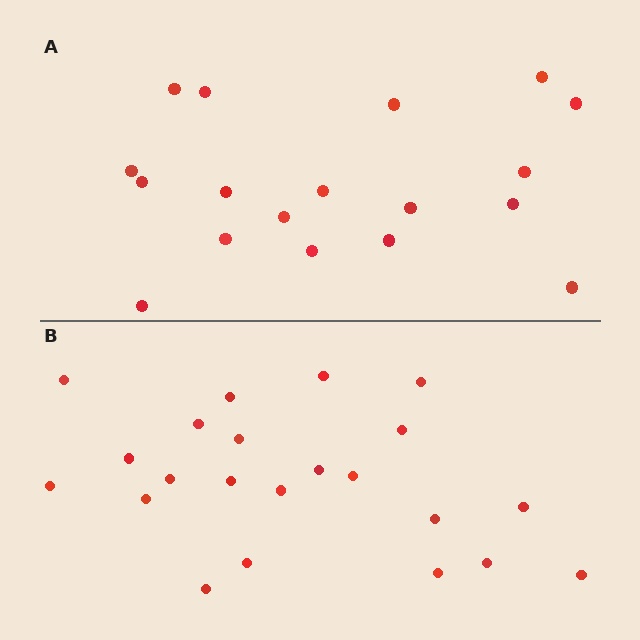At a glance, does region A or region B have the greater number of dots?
Region B (the bottom region) has more dots.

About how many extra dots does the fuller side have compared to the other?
Region B has about 4 more dots than region A.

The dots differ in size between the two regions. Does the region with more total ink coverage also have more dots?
No. Region A has more total ink coverage because its dots are larger, but region B actually contains more individual dots. Total area can be misleading — the number of items is what matters here.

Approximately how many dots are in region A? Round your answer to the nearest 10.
About 20 dots. (The exact count is 18, which rounds to 20.)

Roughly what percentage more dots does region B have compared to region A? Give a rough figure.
About 20% more.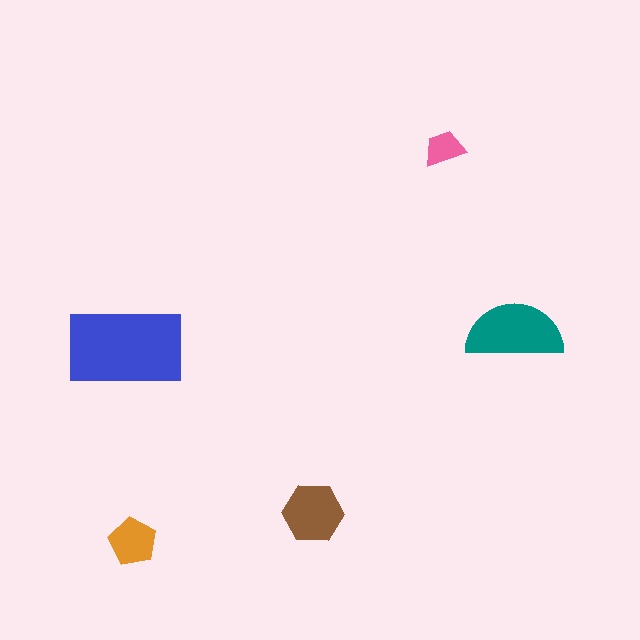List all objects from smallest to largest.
The pink trapezoid, the orange pentagon, the brown hexagon, the teal semicircle, the blue rectangle.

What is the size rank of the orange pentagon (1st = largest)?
4th.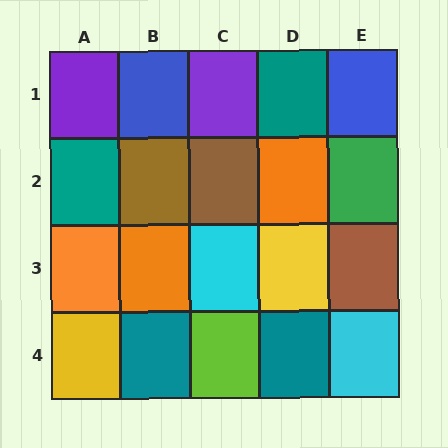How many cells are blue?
2 cells are blue.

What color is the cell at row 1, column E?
Blue.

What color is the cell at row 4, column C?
Lime.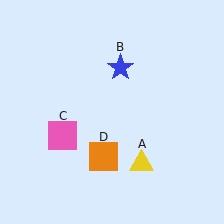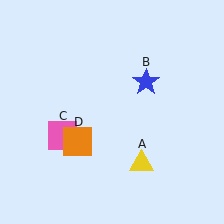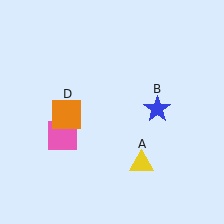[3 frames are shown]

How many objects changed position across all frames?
2 objects changed position: blue star (object B), orange square (object D).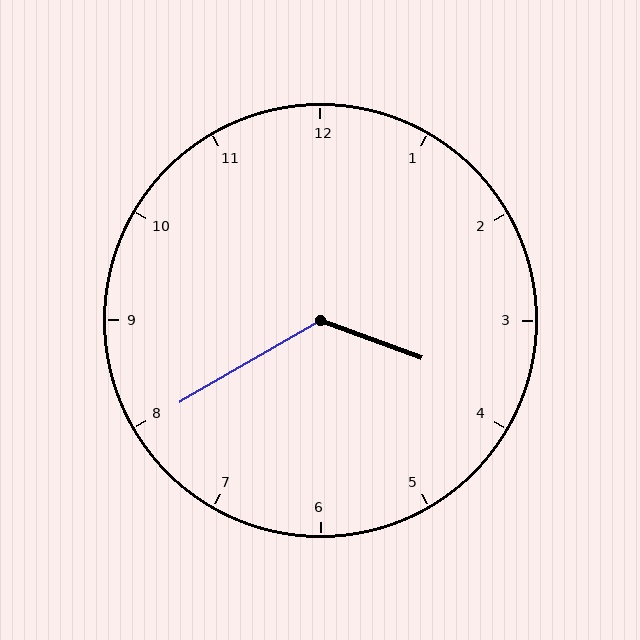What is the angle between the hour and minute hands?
Approximately 130 degrees.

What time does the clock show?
3:40.